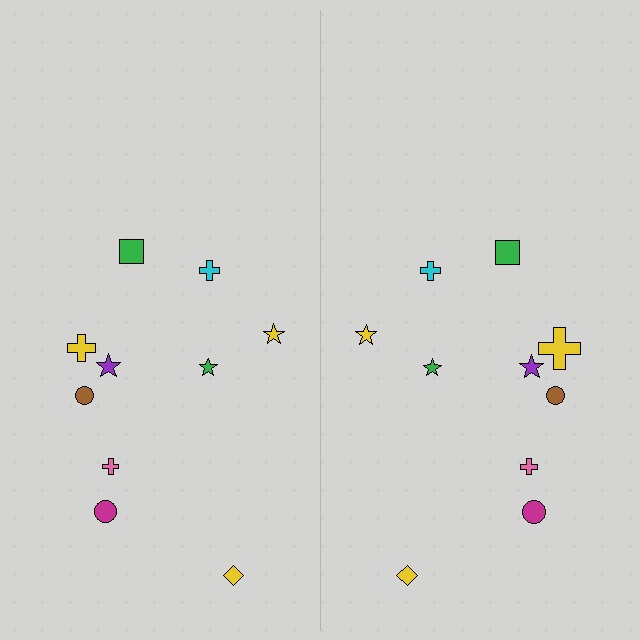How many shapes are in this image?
There are 20 shapes in this image.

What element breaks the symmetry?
The yellow cross on the right side has a different size than its mirror counterpart.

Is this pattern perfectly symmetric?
No, the pattern is not perfectly symmetric. The yellow cross on the right side has a different size than its mirror counterpart.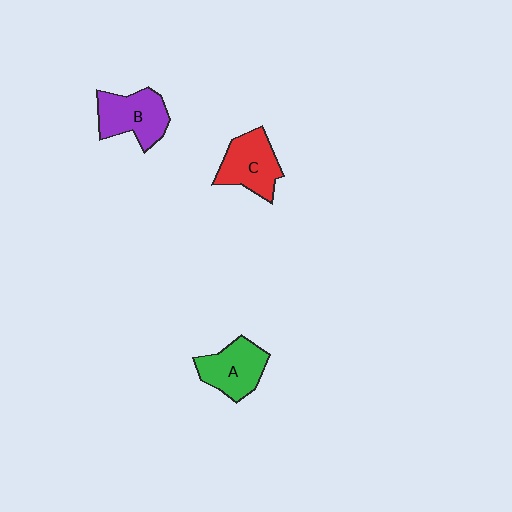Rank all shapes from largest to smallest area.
From largest to smallest: B (purple), C (red), A (green).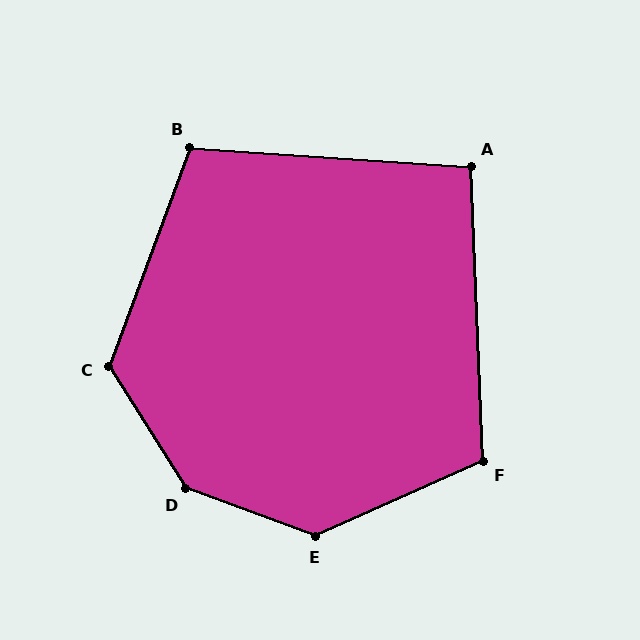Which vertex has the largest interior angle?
D, at approximately 142 degrees.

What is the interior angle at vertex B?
Approximately 107 degrees (obtuse).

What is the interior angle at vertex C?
Approximately 128 degrees (obtuse).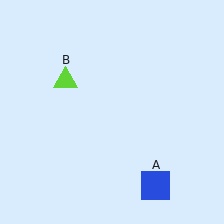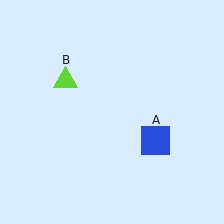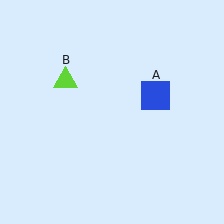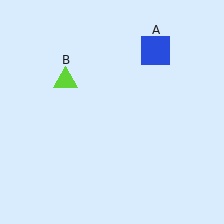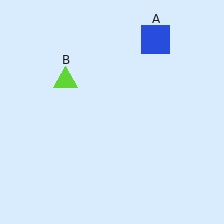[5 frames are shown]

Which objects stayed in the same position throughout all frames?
Lime triangle (object B) remained stationary.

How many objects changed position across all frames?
1 object changed position: blue square (object A).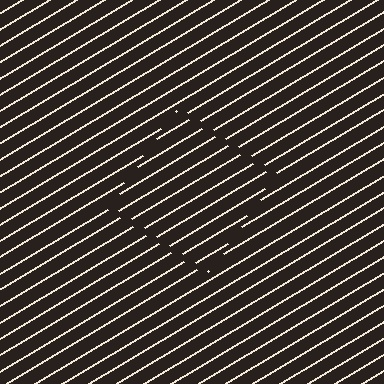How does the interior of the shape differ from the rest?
The interior of the shape contains the same grating, shifted by half a period — the contour is defined by the phase discontinuity where line-ends from the inner and outer gratings abut.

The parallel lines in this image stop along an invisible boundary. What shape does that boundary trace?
An illusory square. The interior of the shape contains the same grating, shifted by half a period — the contour is defined by the phase discontinuity where line-ends from the inner and outer gratings abut.